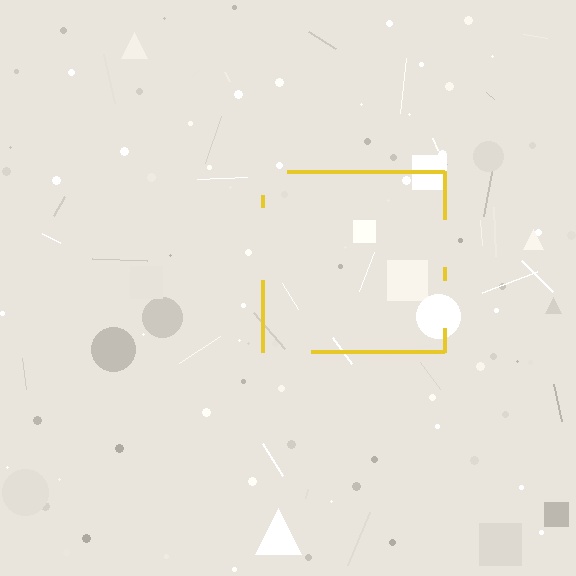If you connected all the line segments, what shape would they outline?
They would outline a square.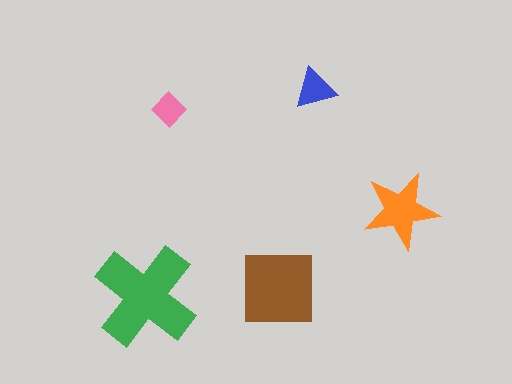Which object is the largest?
The green cross.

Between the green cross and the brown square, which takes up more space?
The green cross.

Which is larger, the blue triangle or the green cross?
The green cross.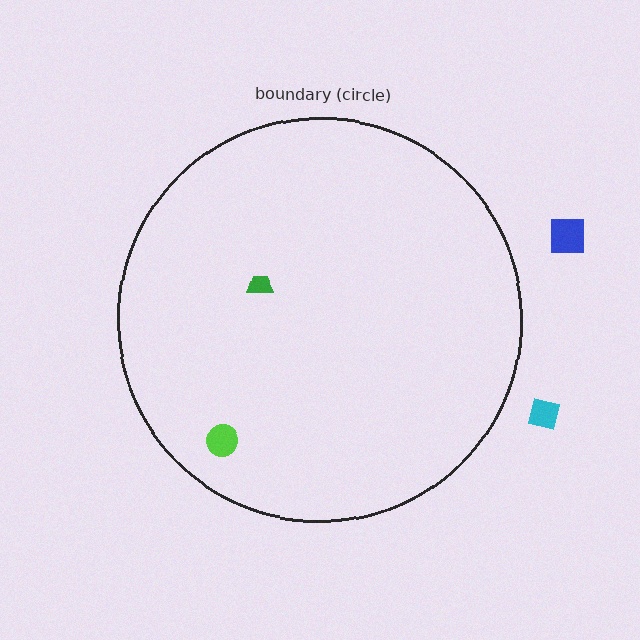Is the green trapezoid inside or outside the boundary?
Inside.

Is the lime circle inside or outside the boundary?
Inside.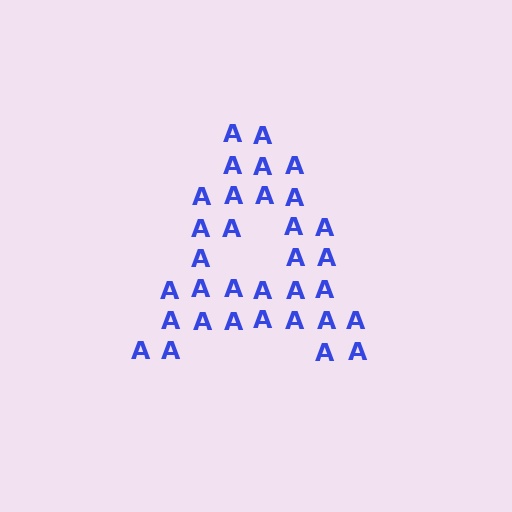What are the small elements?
The small elements are letter A's.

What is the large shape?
The large shape is the letter A.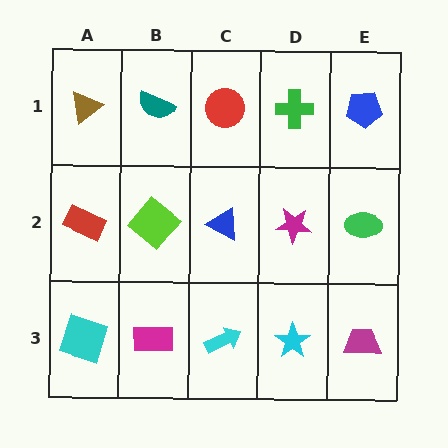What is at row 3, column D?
A cyan star.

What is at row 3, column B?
A magenta rectangle.